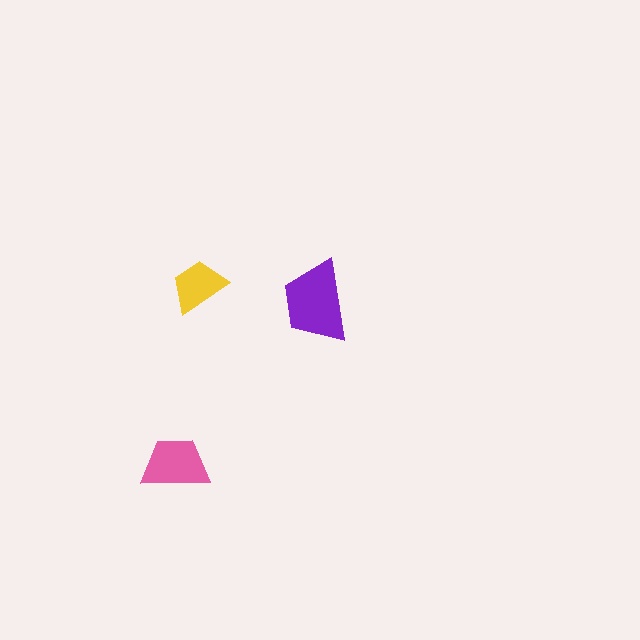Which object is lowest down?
The pink trapezoid is bottommost.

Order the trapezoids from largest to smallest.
the purple one, the pink one, the yellow one.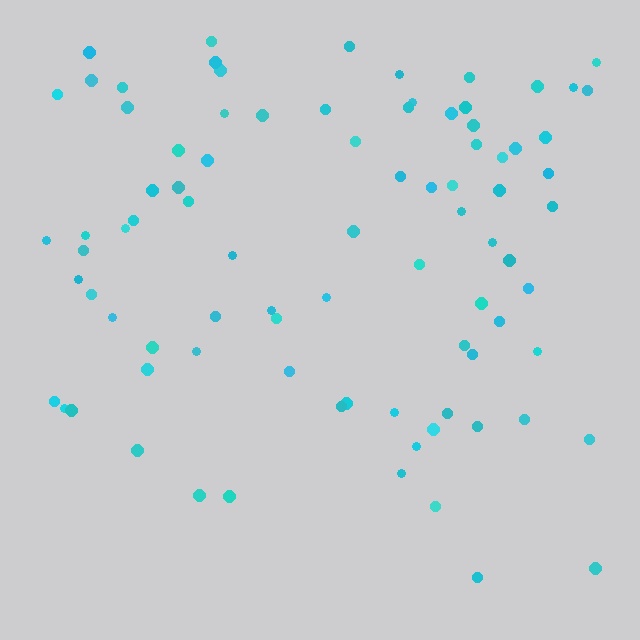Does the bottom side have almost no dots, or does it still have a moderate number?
Still a moderate number, just noticeably fewer than the top.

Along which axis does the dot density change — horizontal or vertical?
Vertical.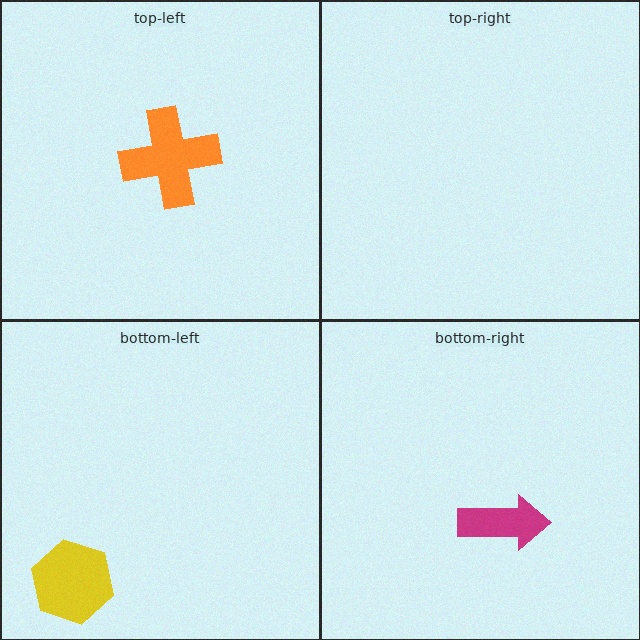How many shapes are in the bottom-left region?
1.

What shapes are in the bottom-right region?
The magenta arrow.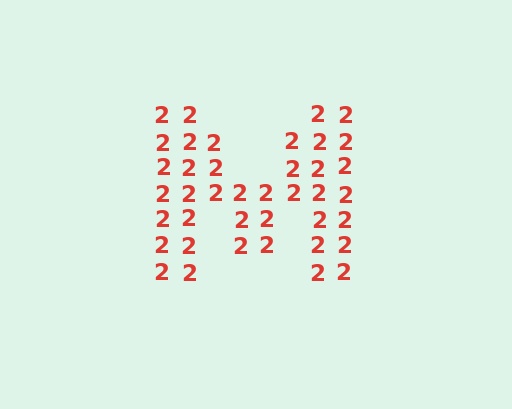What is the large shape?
The large shape is the letter M.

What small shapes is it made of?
It is made of small digit 2's.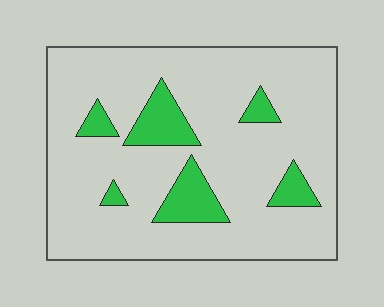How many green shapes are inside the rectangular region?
6.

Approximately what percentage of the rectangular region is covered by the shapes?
Approximately 15%.